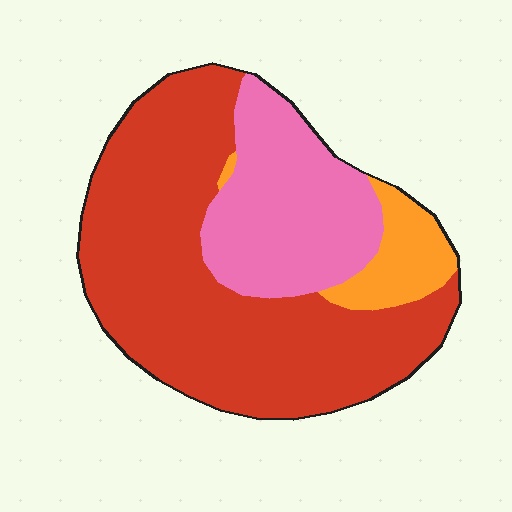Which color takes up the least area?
Orange, at roughly 10%.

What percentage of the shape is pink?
Pink covers around 25% of the shape.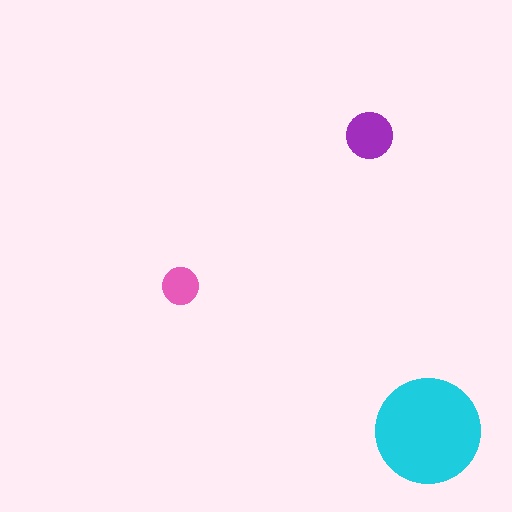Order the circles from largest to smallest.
the cyan one, the purple one, the pink one.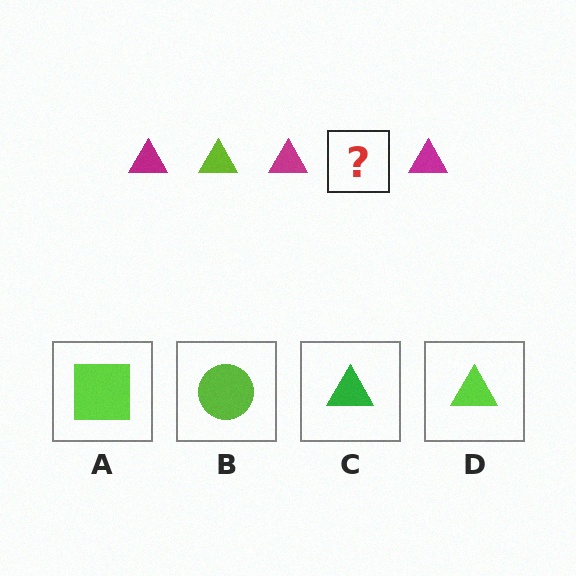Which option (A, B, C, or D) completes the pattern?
D.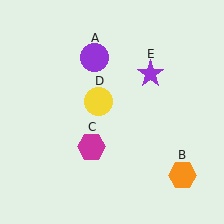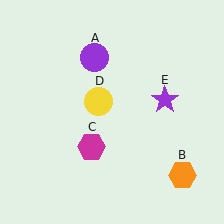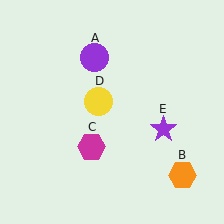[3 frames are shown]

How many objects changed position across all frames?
1 object changed position: purple star (object E).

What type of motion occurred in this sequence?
The purple star (object E) rotated clockwise around the center of the scene.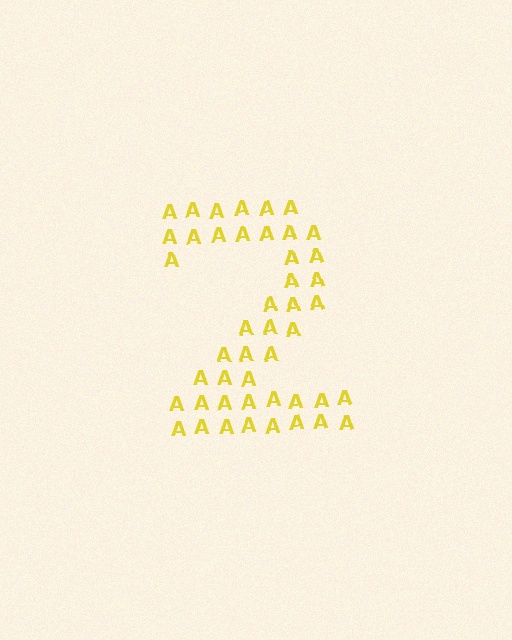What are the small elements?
The small elements are letter A's.